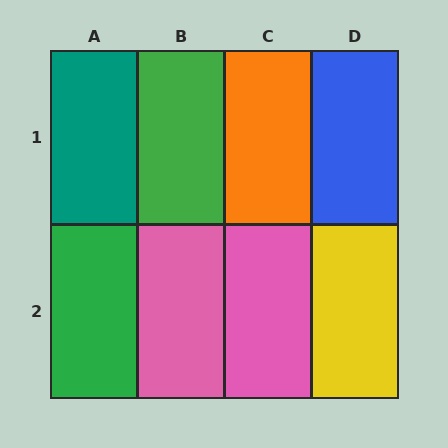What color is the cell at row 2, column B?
Pink.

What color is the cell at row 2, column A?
Green.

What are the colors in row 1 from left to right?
Teal, green, orange, blue.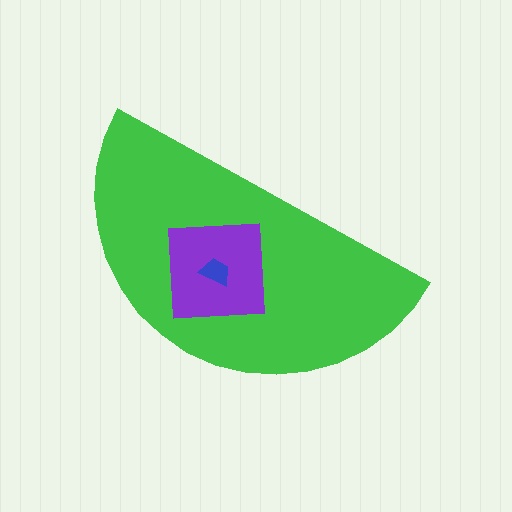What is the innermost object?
The blue trapezoid.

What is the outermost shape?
The green semicircle.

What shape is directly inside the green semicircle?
The purple square.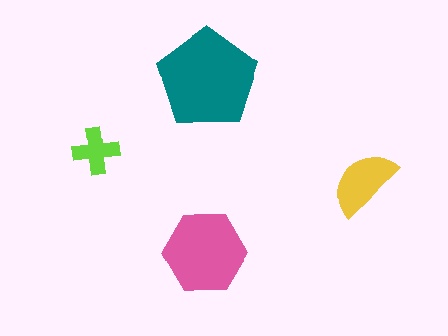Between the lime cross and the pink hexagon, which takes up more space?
The pink hexagon.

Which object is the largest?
The teal pentagon.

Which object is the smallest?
The lime cross.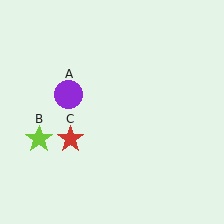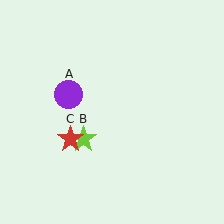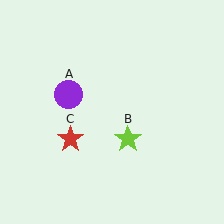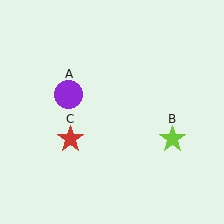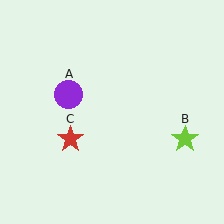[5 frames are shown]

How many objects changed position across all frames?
1 object changed position: lime star (object B).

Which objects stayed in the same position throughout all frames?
Purple circle (object A) and red star (object C) remained stationary.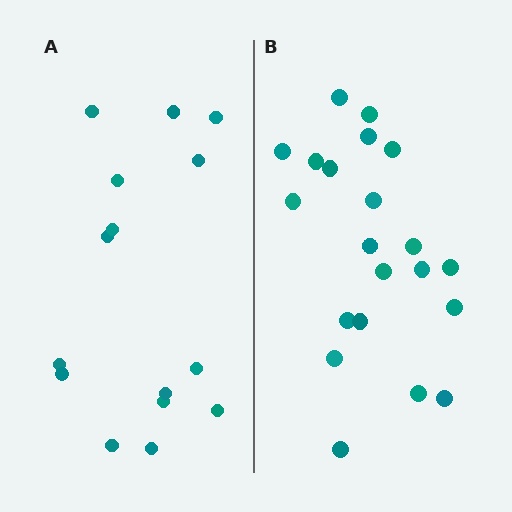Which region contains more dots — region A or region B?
Region B (the right region) has more dots.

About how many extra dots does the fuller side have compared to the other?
Region B has about 6 more dots than region A.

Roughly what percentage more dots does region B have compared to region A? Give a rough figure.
About 40% more.